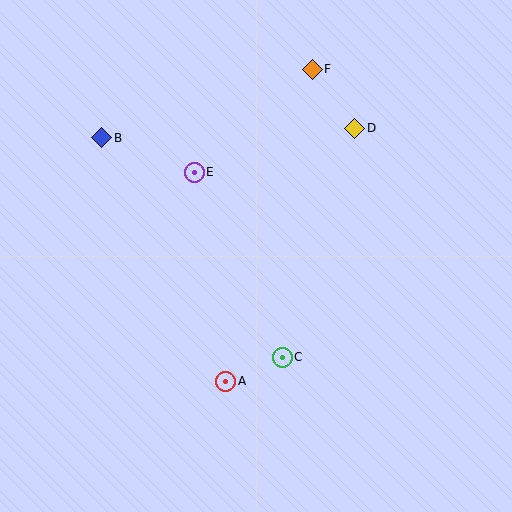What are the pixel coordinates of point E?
Point E is at (194, 172).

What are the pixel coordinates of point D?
Point D is at (355, 128).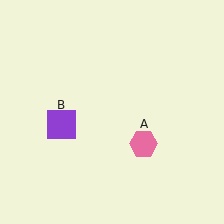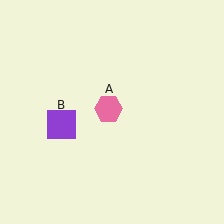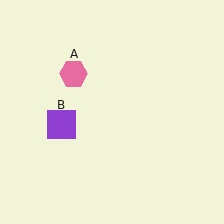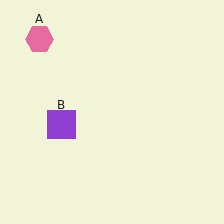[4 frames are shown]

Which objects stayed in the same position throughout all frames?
Purple square (object B) remained stationary.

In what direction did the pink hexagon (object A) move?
The pink hexagon (object A) moved up and to the left.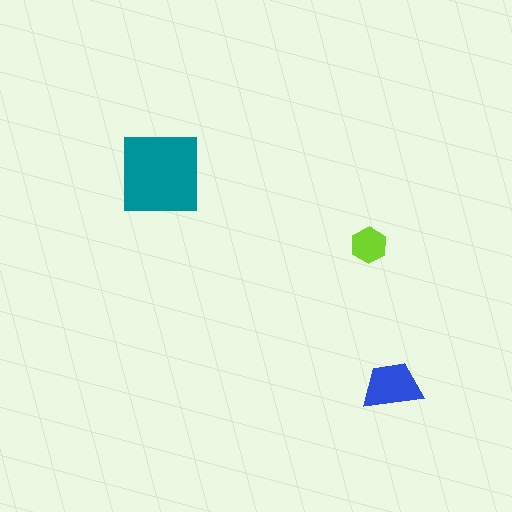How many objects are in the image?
There are 3 objects in the image.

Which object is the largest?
The teal square.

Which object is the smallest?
The lime hexagon.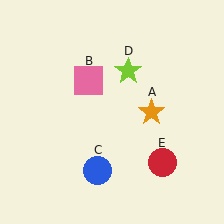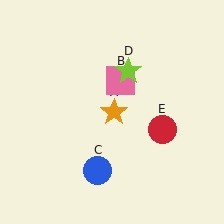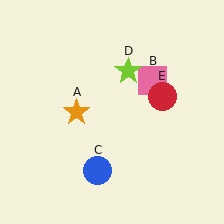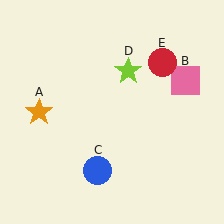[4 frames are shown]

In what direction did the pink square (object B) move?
The pink square (object B) moved right.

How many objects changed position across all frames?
3 objects changed position: orange star (object A), pink square (object B), red circle (object E).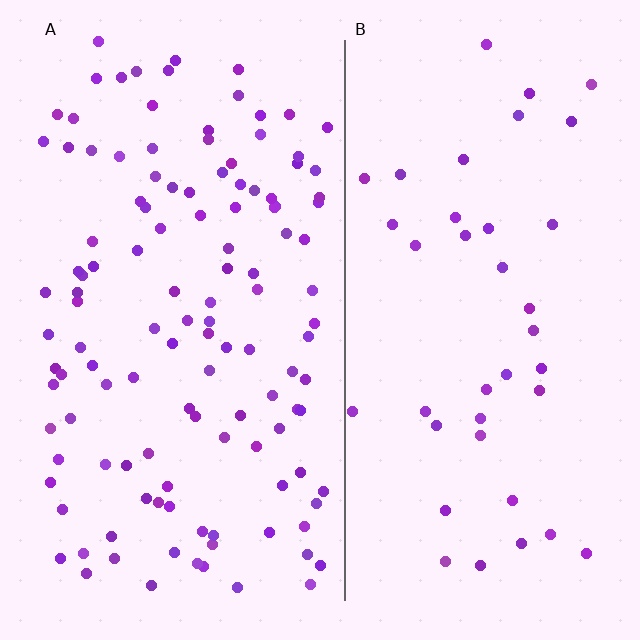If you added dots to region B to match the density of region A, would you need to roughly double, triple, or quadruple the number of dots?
Approximately triple.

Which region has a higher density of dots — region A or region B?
A (the left).